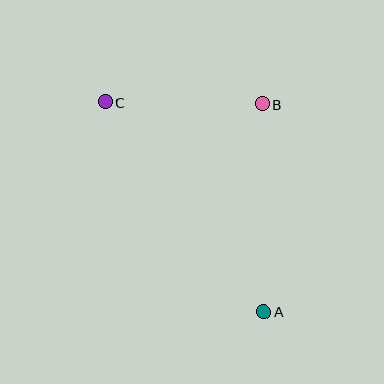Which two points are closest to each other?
Points B and C are closest to each other.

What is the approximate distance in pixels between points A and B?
The distance between A and B is approximately 208 pixels.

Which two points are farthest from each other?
Points A and C are farthest from each other.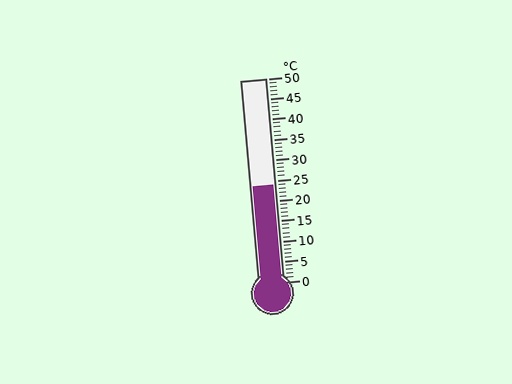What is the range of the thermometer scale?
The thermometer scale ranges from 0°C to 50°C.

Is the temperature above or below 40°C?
The temperature is below 40°C.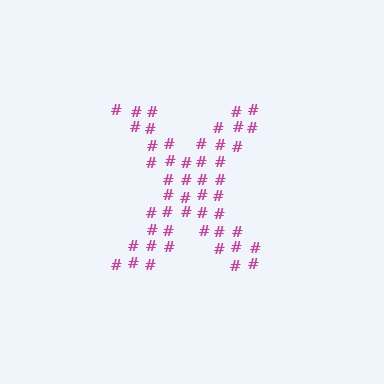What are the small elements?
The small elements are hash symbols.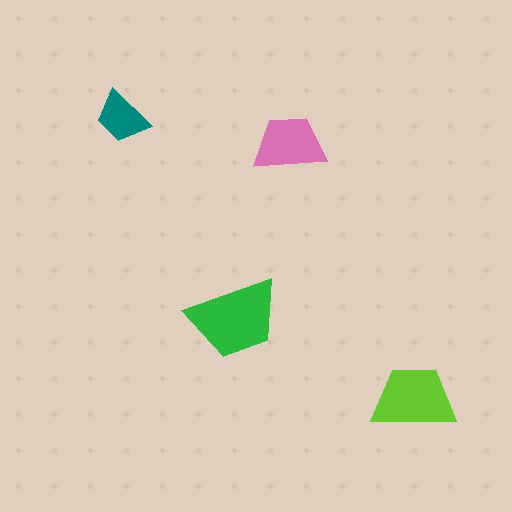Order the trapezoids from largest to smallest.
the green one, the lime one, the pink one, the teal one.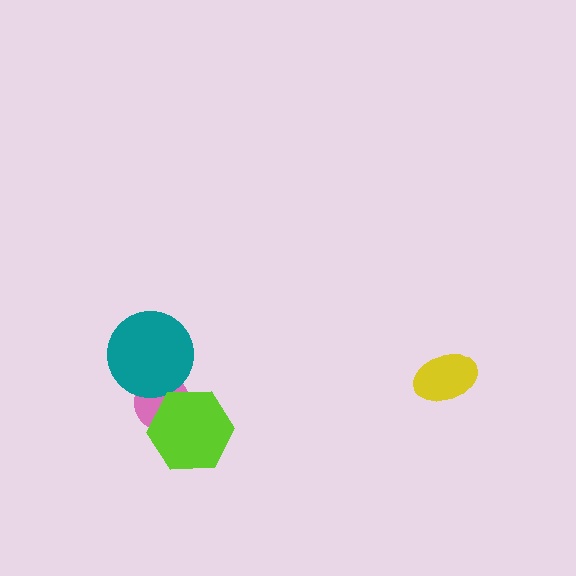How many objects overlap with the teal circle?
1 object overlaps with the teal circle.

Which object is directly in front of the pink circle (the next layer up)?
The teal circle is directly in front of the pink circle.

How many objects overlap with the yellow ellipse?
0 objects overlap with the yellow ellipse.